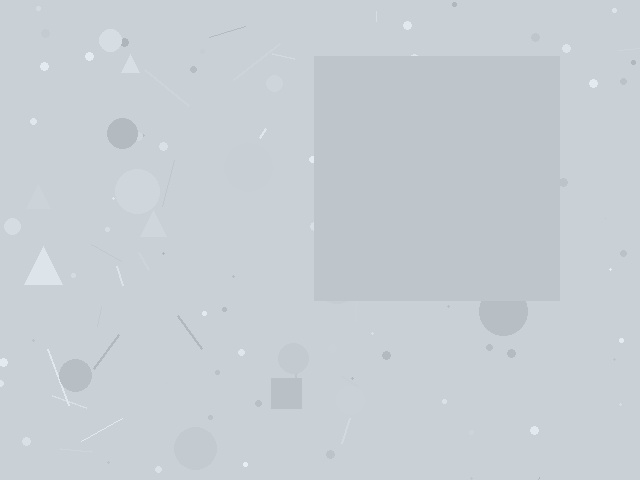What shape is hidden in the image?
A square is hidden in the image.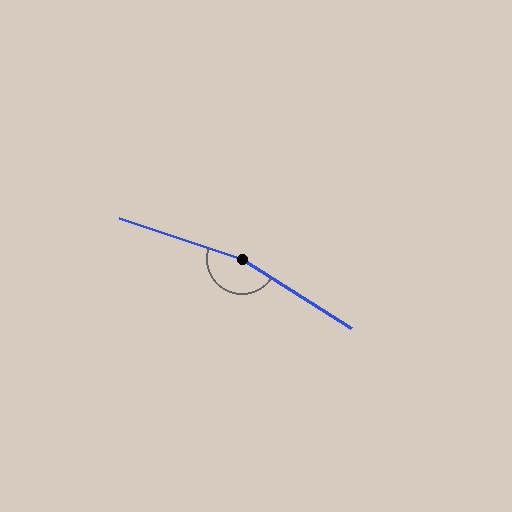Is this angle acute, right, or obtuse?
It is obtuse.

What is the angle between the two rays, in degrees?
Approximately 166 degrees.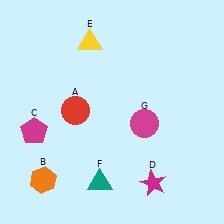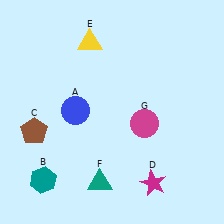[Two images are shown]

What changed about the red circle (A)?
In Image 1, A is red. In Image 2, it changed to blue.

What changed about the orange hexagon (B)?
In Image 1, B is orange. In Image 2, it changed to teal.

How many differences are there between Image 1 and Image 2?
There are 3 differences between the two images.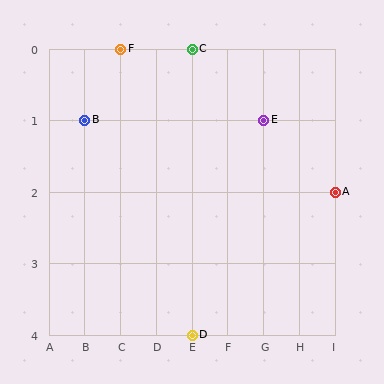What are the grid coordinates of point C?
Point C is at grid coordinates (E, 0).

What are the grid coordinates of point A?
Point A is at grid coordinates (I, 2).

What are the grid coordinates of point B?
Point B is at grid coordinates (B, 1).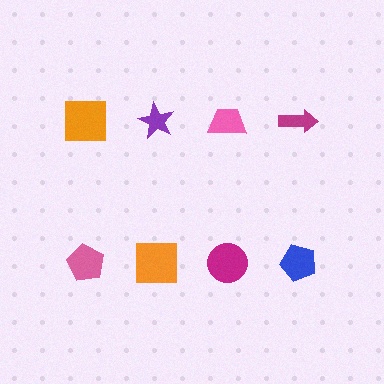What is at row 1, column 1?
An orange square.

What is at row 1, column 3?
A pink trapezoid.